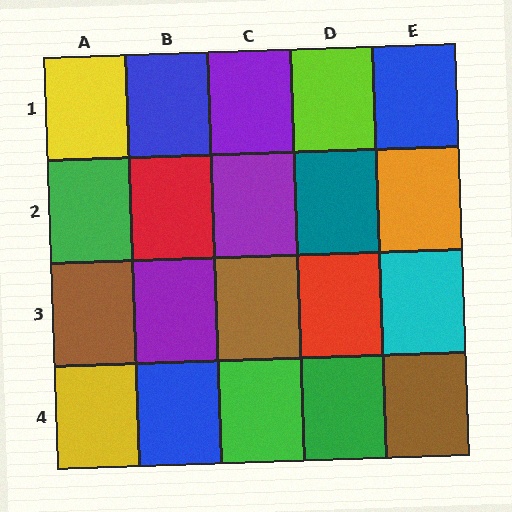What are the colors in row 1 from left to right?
Yellow, blue, purple, lime, blue.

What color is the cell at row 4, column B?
Blue.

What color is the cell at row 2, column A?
Green.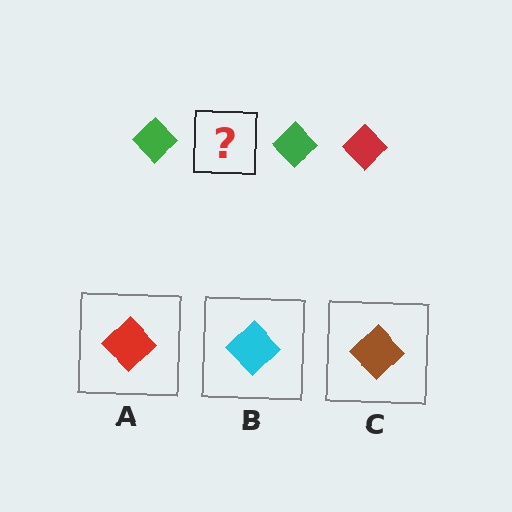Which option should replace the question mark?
Option A.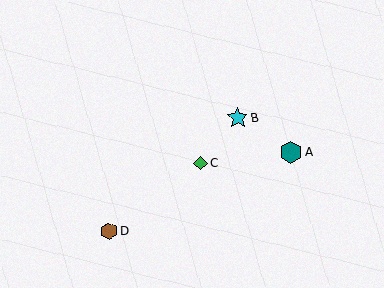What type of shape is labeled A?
Shape A is a teal hexagon.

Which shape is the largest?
The teal hexagon (labeled A) is the largest.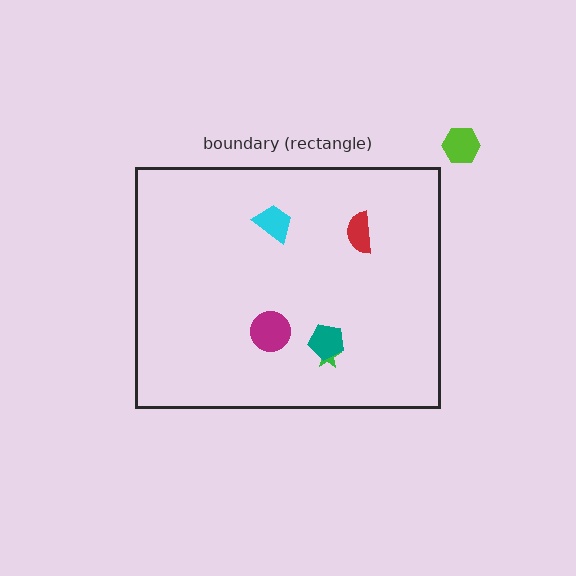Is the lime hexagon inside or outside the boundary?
Outside.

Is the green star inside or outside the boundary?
Inside.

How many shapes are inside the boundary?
5 inside, 1 outside.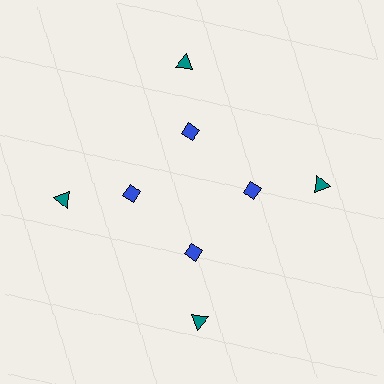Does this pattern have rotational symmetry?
Yes, this pattern has 4-fold rotational symmetry. It looks the same after rotating 90 degrees around the center.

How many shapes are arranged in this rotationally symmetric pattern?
There are 8 shapes, arranged in 4 groups of 2.